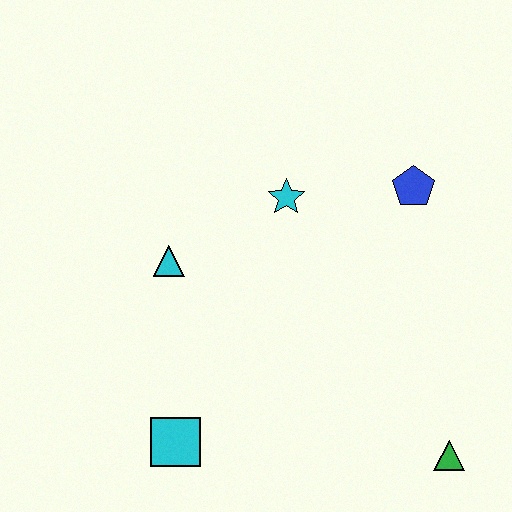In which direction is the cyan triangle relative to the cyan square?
The cyan triangle is above the cyan square.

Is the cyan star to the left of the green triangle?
Yes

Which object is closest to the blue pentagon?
The cyan star is closest to the blue pentagon.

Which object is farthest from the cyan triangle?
The green triangle is farthest from the cyan triangle.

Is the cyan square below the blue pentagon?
Yes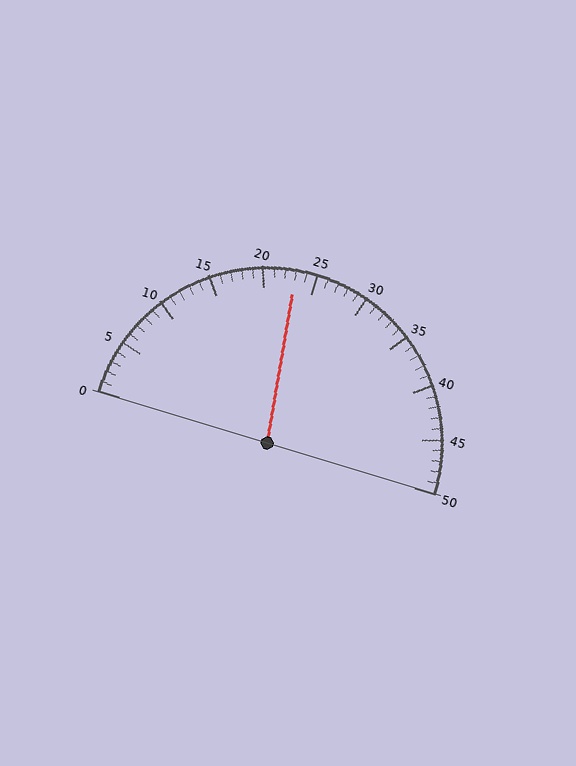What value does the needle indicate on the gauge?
The needle indicates approximately 23.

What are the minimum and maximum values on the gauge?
The gauge ranges from 0 to 50.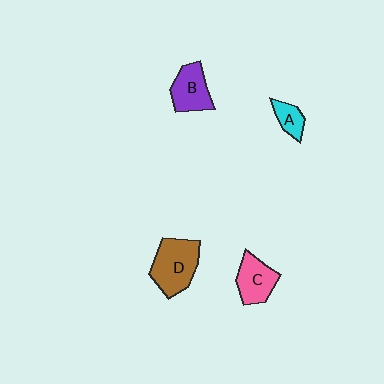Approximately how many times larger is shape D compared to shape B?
Approximately 1.4 times.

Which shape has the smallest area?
Shape A (cyan).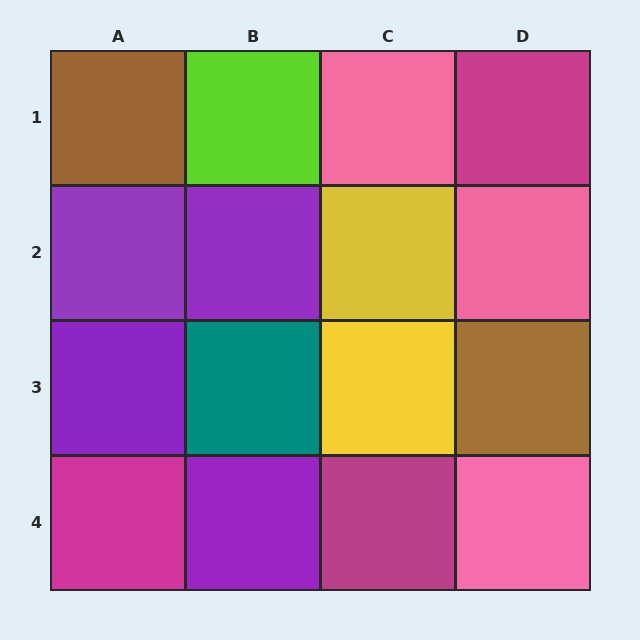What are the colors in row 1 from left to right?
Brown, lime, pink, magenta.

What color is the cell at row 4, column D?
Pink.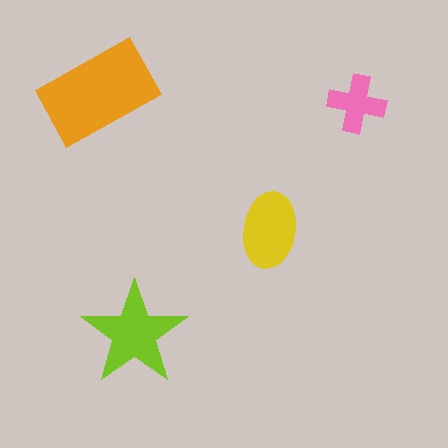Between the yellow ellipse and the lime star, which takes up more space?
The lime star.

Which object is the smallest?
The pink cross.